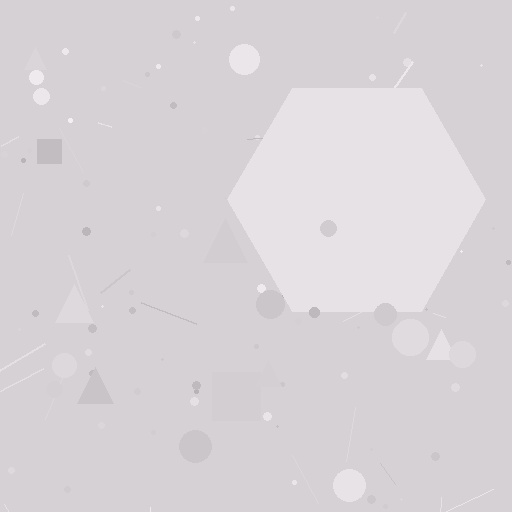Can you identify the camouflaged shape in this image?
The camouflaged shape is a hexagon.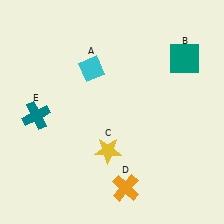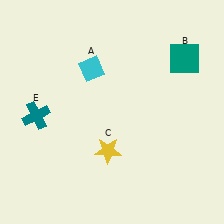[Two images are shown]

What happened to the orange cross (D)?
The orange cross (D) was removed in Image 2. It was in the bottom-right area of Image 1.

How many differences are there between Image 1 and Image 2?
There is 1 difference between the two images.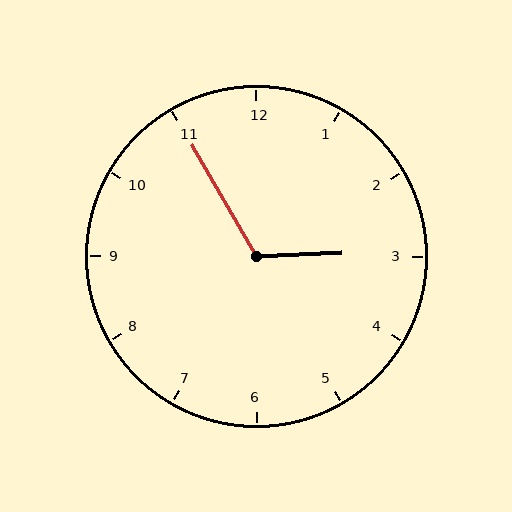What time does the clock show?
2:55.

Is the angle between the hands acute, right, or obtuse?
It is obtuse.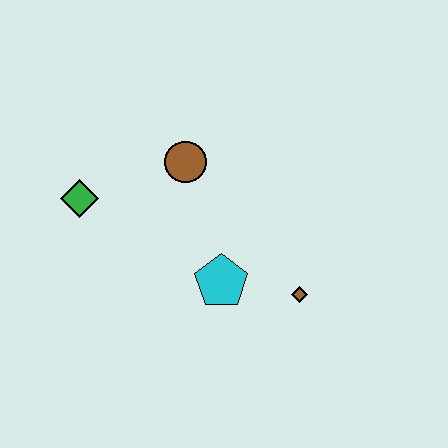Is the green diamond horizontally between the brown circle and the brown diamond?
No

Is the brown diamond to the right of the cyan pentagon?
Yes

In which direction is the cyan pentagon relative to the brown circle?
The cyan pentagon is below the brown circle.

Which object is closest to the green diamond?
The brown circle is closest to the green diamond.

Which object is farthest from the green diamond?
The brown diamond is farthest from the green diamond.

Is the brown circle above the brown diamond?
Yes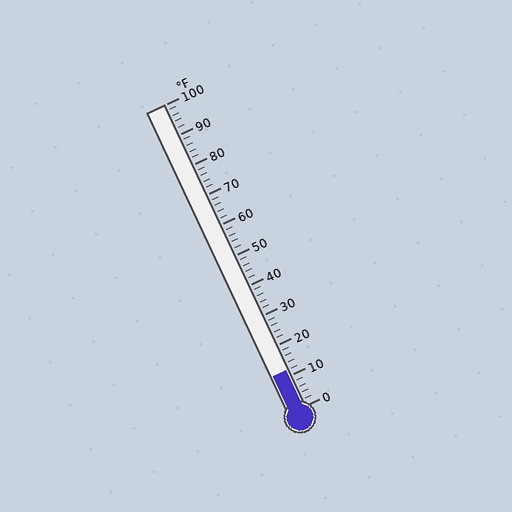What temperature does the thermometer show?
The thermometer shows approximately 12°F.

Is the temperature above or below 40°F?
The temperature is below 40°F.